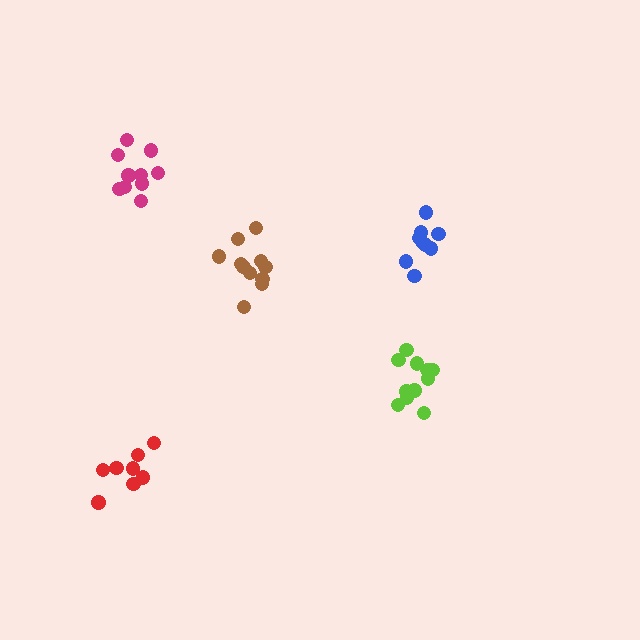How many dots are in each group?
Group 1: 11 dots, Group 2: 10 dots, Group 3: 9 dots, Group 4: 11 dots, Group 5: 8 dots (49 total).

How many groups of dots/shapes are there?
There are 5 groups.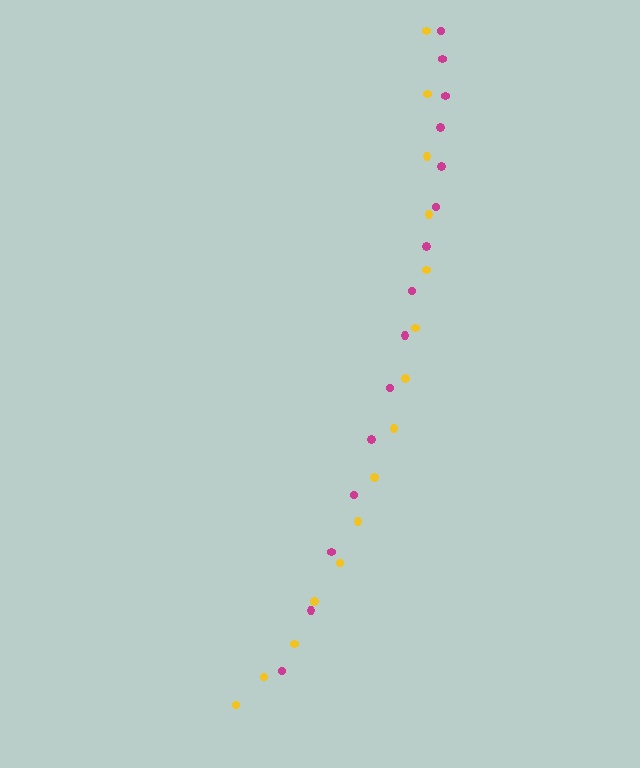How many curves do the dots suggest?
There are 2 distinct paths.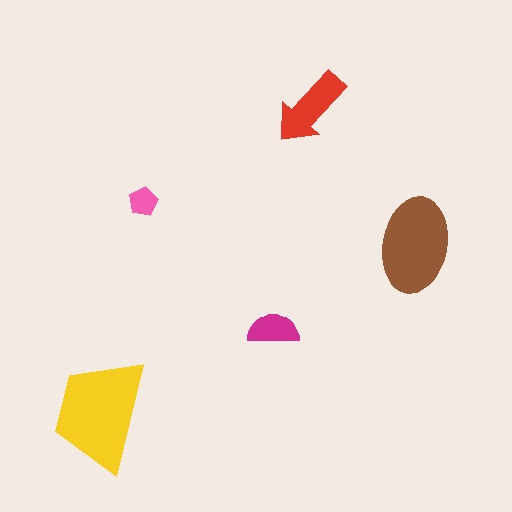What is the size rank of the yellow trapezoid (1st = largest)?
1st.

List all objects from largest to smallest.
The yellow trapezoid, the brown ellipse, the red arrow, the magenta semicircle, the pink pentagon.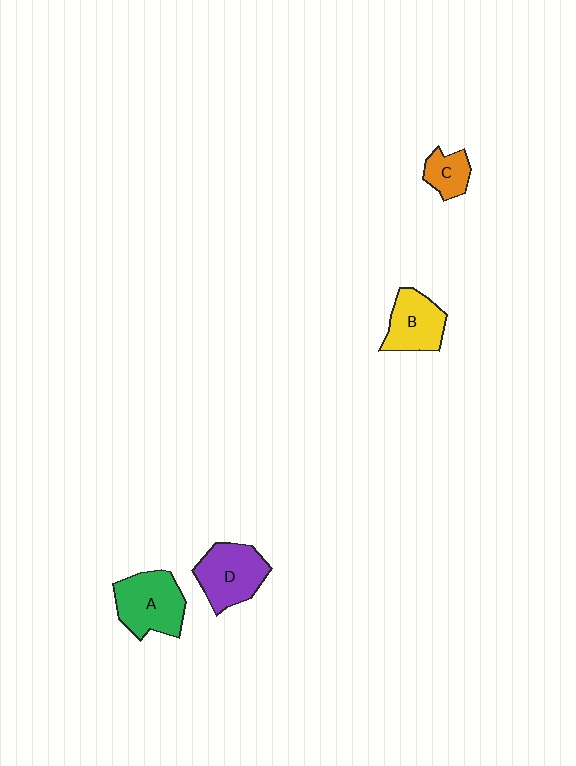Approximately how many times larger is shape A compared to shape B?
Approximately 1.3 times.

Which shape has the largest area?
Shape A (green).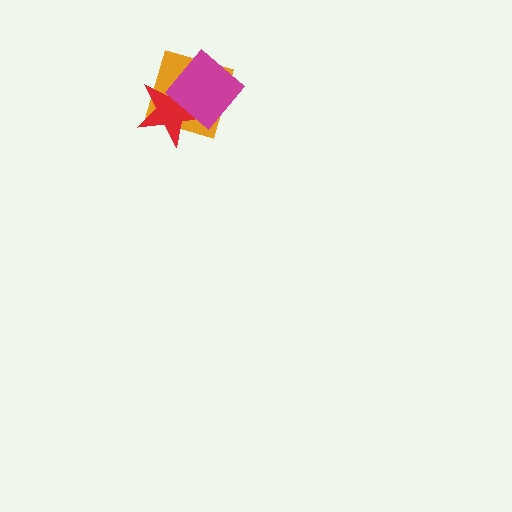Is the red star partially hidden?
Yes, it is partially covered by another shape.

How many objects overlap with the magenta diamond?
2 objects overlap with the magenta diamond.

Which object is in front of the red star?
The magenta diamond is in front of the red star.